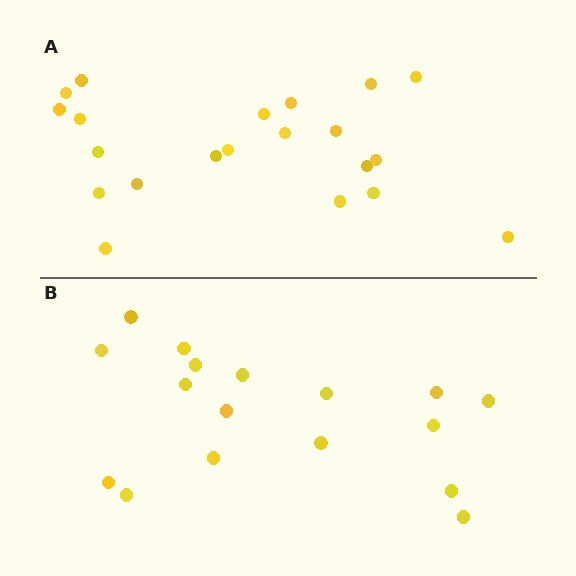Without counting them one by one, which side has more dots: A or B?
Region A (the top region) has more dots.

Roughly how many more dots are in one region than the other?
Region A has about 4 more dots than region B.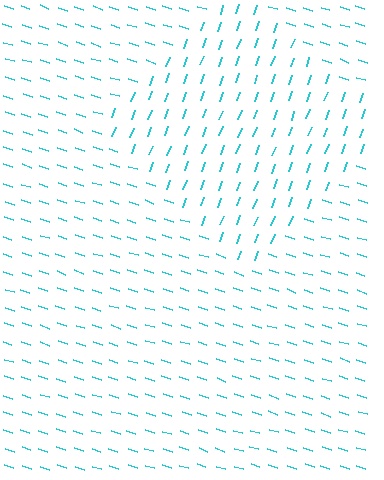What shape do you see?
I see a diamond.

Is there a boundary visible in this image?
Yes, there is a texture boundary formed by a change in line orientation.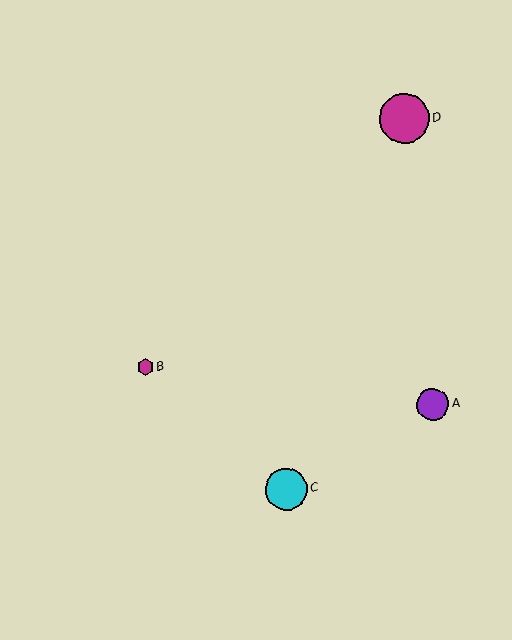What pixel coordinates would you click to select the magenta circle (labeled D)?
Click at (404, 118) to select the magenta circle D.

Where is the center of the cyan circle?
The center of the cyan circle is at (286, 489).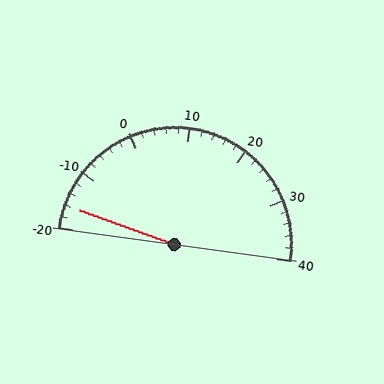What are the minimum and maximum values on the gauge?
The gauge ranges from -20 to 40.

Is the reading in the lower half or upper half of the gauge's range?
The reading is in the lower half of the range (-20 to 40).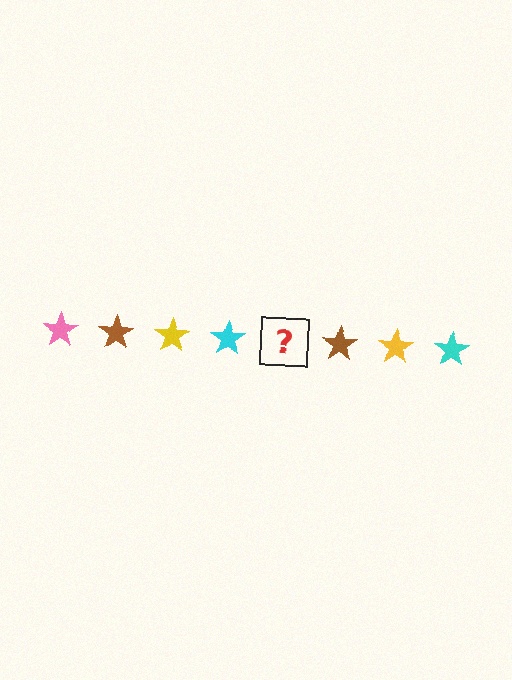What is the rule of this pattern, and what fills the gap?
The rule is that the pattern cycles through pink, brown, yellow, cyan stars. The gap should be filled with a pink star.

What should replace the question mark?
The question mark should be replaced with a pink star.